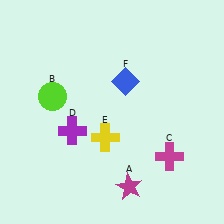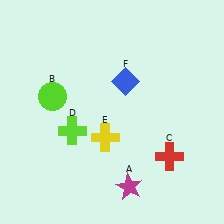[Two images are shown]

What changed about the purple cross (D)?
In Image 1, D is purple. In Image 2, it changed to lime.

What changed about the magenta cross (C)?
In Image 1, C is magenta. In Image 2, it changed to red.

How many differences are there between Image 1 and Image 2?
There are 2 differences between the two images.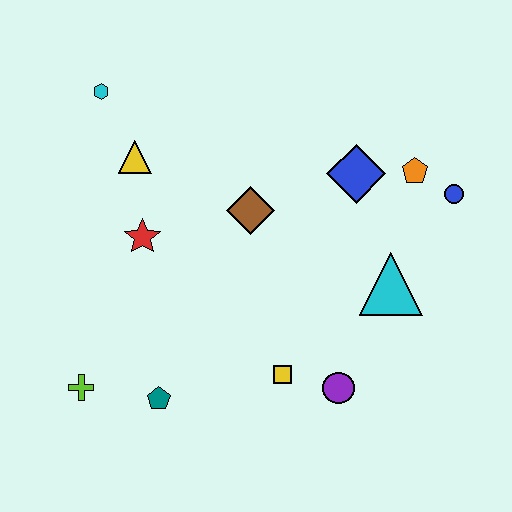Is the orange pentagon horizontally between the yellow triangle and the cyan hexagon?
No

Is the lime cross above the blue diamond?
No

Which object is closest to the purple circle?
The yellow square is closest to the purple circle.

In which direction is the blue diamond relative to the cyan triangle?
The blue diamond is above the cyan triangle.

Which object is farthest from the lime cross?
The blue circle is farthest from the lime cross.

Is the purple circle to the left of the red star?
No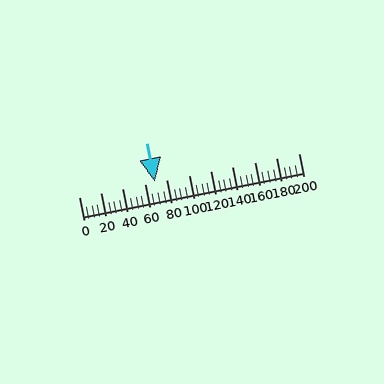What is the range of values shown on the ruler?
The ruler shows values from 0 to 200.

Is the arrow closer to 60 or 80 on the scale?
The arrow is closer to 60.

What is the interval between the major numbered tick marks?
The major tick marks are spaced 20 units apart.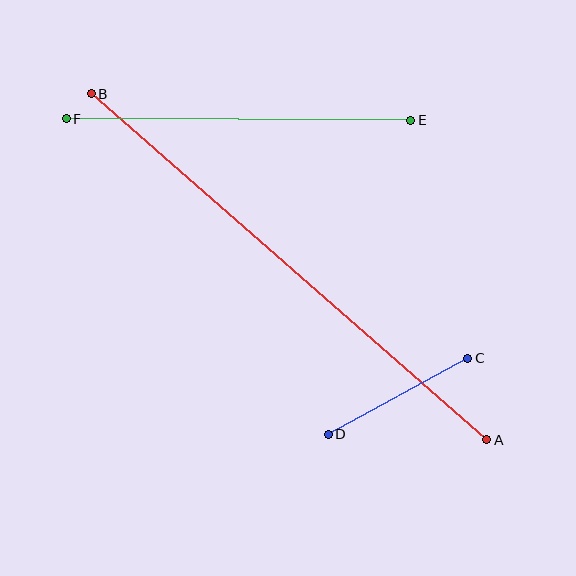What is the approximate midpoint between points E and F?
The midpoint is at approximately (238, 119) pixels.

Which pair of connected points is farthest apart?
Points A and B are farthest apart.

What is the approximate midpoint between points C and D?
The midpoint is at approximately (398, 396) pixels.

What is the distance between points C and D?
The distance is approximately 159 pixels.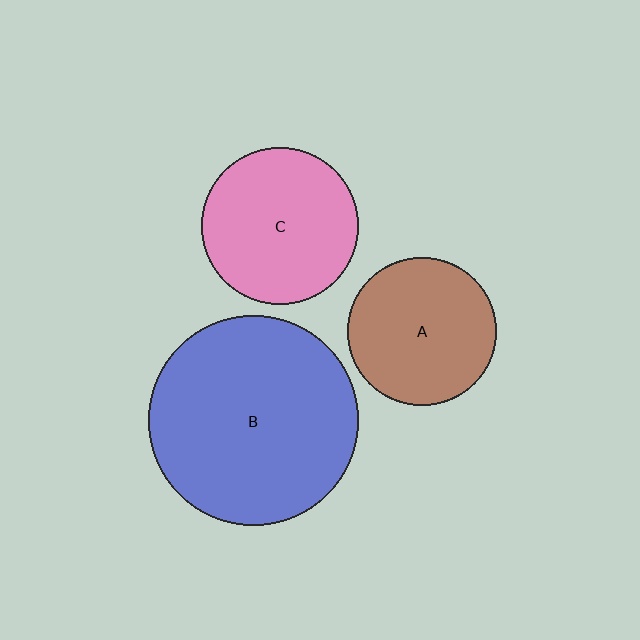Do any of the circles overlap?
No, none of the circles overlap.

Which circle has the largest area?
Circle B (blue).